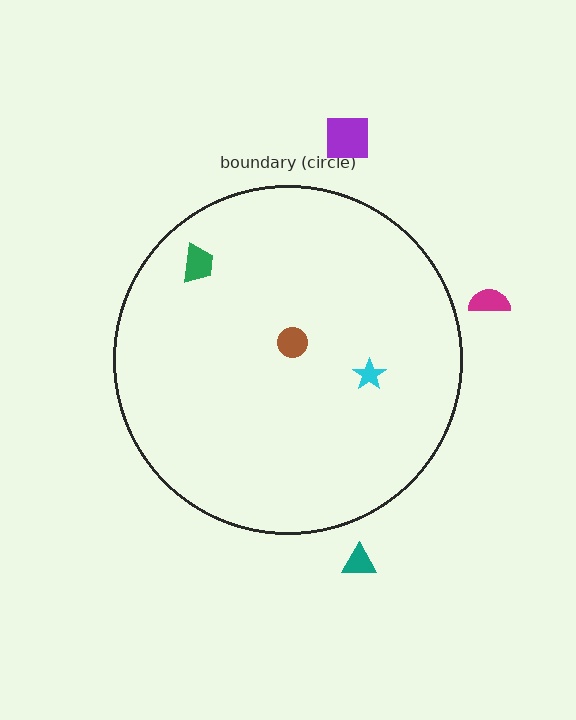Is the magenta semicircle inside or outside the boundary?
Outside.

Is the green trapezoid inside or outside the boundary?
Inside.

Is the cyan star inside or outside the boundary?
Inside.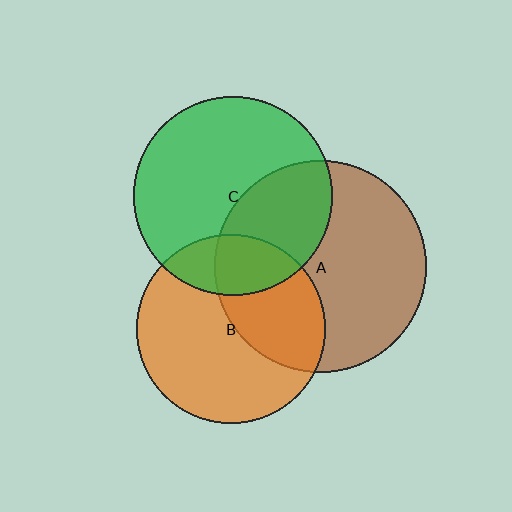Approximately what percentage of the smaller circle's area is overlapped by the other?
Approximately 20%.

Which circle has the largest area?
Circle A (brown).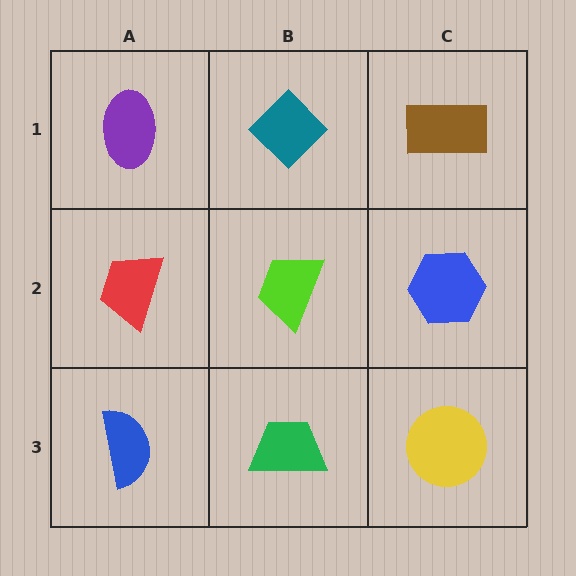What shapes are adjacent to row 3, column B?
A lime trapezoid (row 2, column B), a blue semicircle (row 3, column A), a yellow circle (row 3, column C).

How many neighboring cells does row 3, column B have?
3.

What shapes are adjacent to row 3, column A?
A red trapezoid (row 2, column A), a green trapezoid (row 3, column B).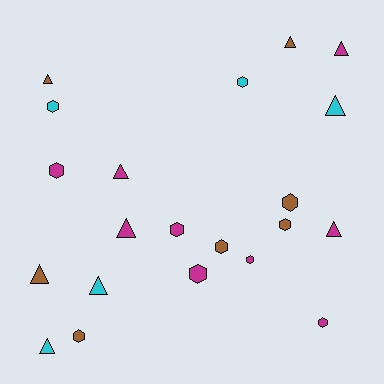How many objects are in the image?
There are 21 objects.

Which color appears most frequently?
Magenta, with 9 objects.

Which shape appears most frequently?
Hexagon, with 11 objects.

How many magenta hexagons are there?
There are 5 magenta hexagons.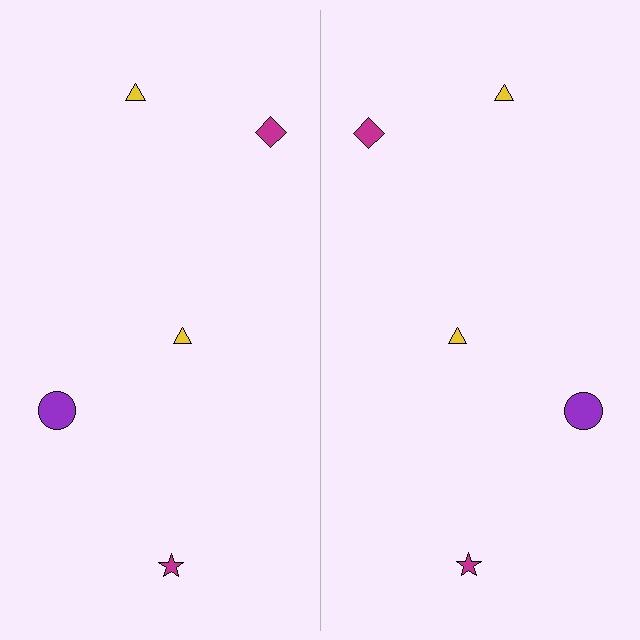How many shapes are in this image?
There are 10 shapes in this image.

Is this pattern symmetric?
Yes, this pattern has bilateral (reflection) symmetry.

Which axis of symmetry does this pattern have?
The pattern has a vertical axis of symmetry running through the center of the image.